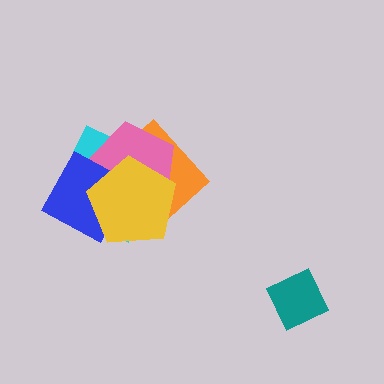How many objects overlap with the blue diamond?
4 objects overlap with the blue diamond.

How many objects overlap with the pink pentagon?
4 objects overlap with the pink pentagon.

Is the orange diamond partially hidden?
Yes, it is partially covered by another shape.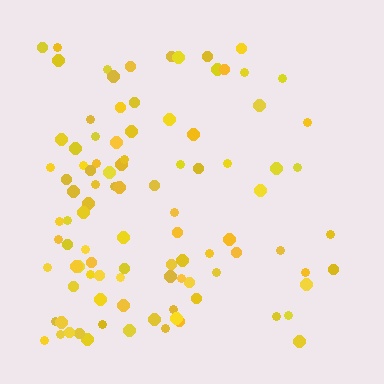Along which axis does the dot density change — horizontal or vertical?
Horizontal.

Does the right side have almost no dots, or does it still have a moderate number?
Still a moderate number, just noticeably fewer than the left.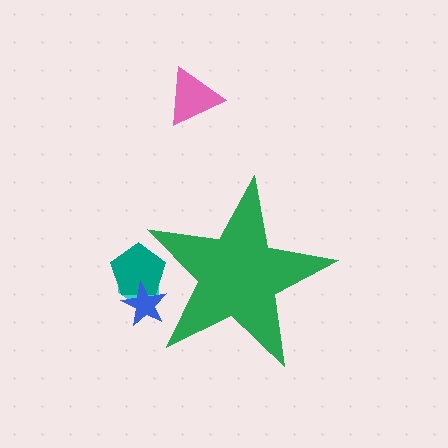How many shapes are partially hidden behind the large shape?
3 shapes are partially hidden.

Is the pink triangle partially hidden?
No, the pink triangle is fully visible.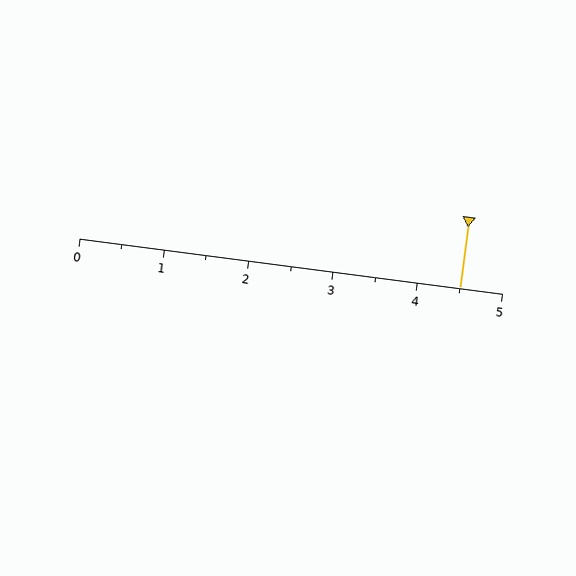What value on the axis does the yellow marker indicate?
The marker indicates approximately 4.5.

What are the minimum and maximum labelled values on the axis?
The axis runs from 0 to 5.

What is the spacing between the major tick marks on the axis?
The major ticks are spaced 1 apart.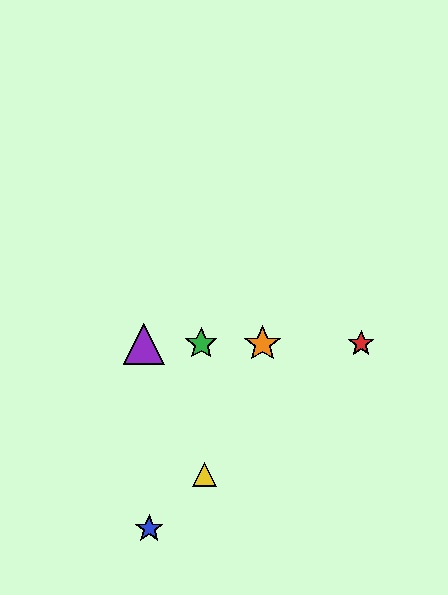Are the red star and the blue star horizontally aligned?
No, the red star is at y≈344 and the blue star is at y≈528.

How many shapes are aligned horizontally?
4 shapes (the red star, the green star, the purple triangle, the orange star) are aligned horizontally.